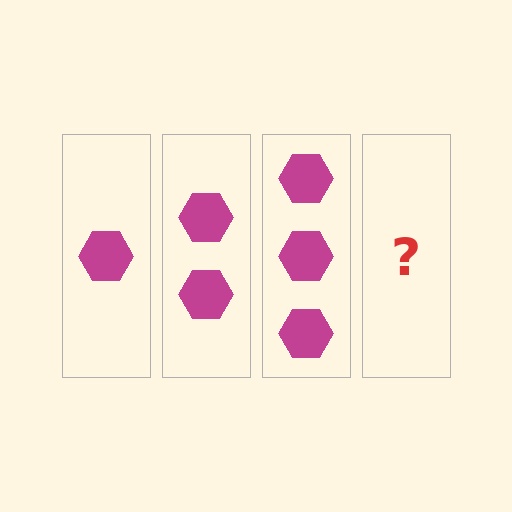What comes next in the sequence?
The next element should be 4 hexagons.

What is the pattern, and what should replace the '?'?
The pattern is that each step adds one more hexagon. The '?' should be 4 hexagons.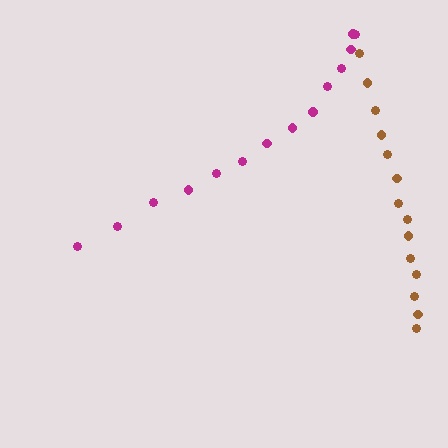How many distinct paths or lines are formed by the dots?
There are 2 distinct paths.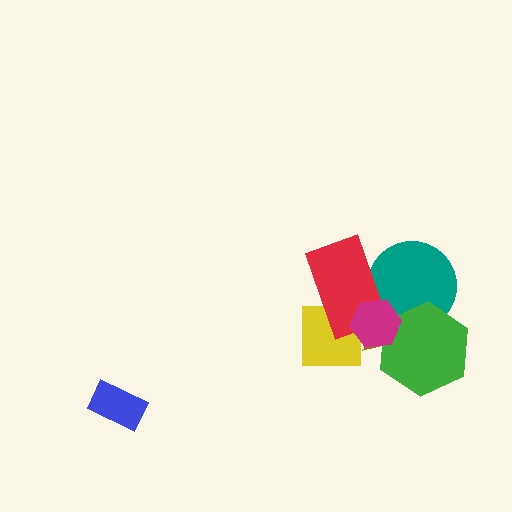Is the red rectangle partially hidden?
Yes, it is partially covered by another shape.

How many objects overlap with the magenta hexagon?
5 objects overlap with the magenta hexagon.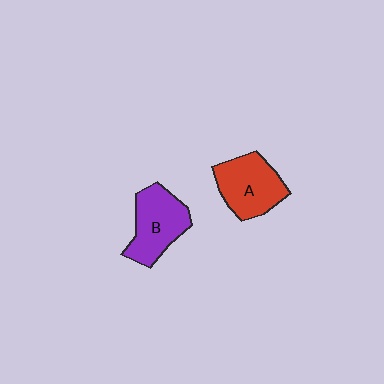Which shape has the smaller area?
Shape A (red).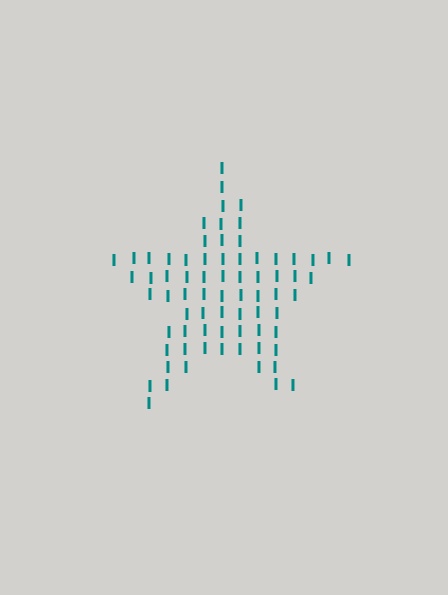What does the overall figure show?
The overall figure shows a star.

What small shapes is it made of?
It is made of small letter I's.